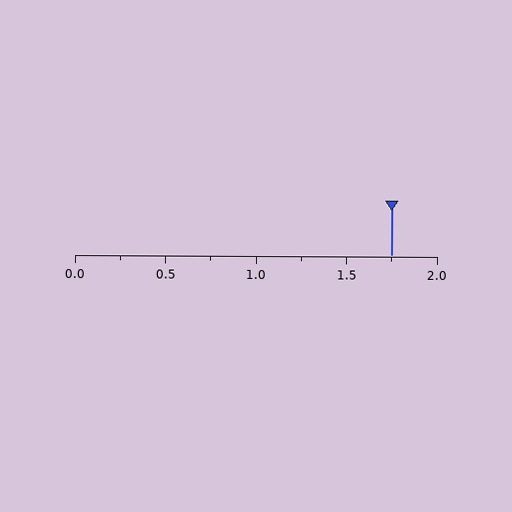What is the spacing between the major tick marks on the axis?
The major ticks are spaced 0.5 apart.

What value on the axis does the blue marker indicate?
The marker indicates approximately 1.75.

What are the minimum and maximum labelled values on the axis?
The axis runs from 0.0 to 2.0.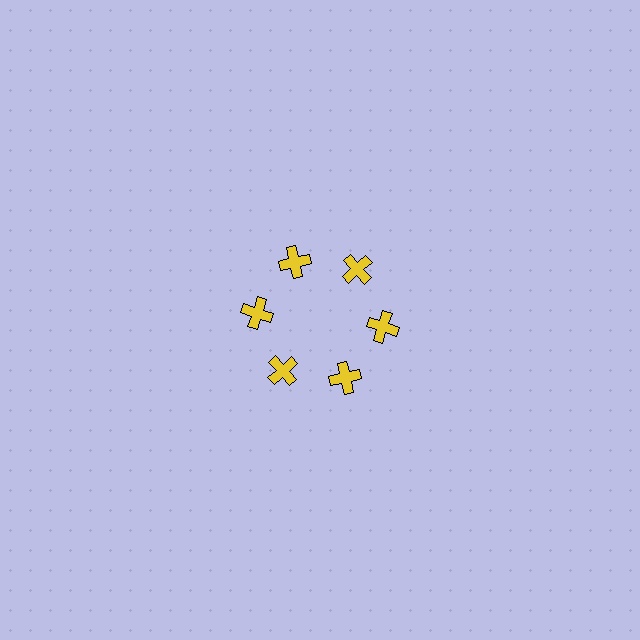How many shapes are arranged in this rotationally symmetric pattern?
There are 6 shapes, arranged in 6 groups of 1.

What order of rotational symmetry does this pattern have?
This pattern has 6-fold rotational symmetry.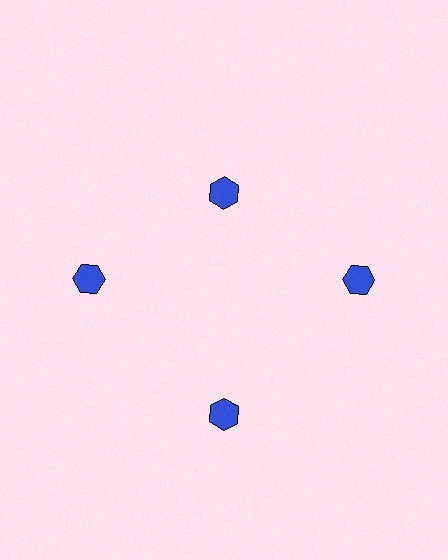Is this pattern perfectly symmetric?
No. The 4 blue hexagons are arranged in a ring, but one element near the 12 o'clock position is pulled inward toward the center, breaking the 4-fold rotational symmetry.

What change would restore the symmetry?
The symmetry would be restored by moving it outward, back onto the ring so that all 4 hexagons sit at equal angles and equal distance from the center.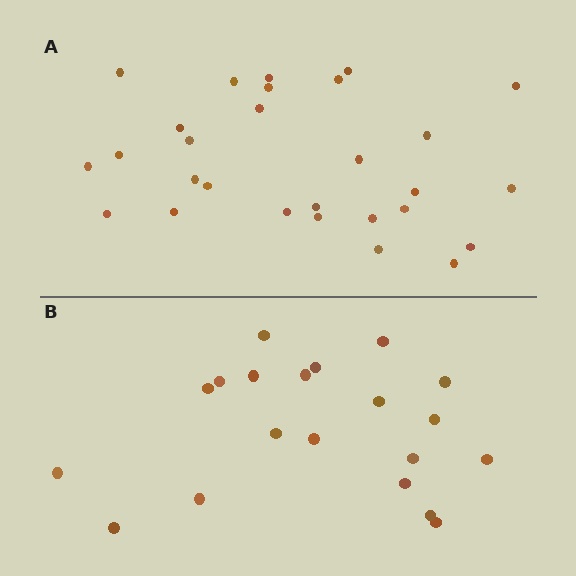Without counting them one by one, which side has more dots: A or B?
Region A (the top region) has more dots.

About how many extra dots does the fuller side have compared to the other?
Region A has roughly 8 or so more dots than region B.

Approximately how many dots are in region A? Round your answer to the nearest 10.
About 30 dots. (The exact count is 28, which rounds to 30.)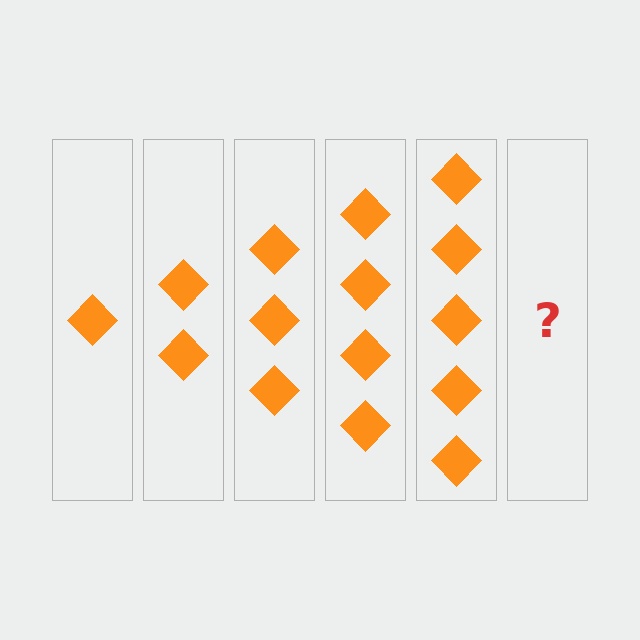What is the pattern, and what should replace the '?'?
The pattern is that each step adds one more diamond. The '?' should be 6 diamonds.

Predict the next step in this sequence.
The next step is 6 diamonds.